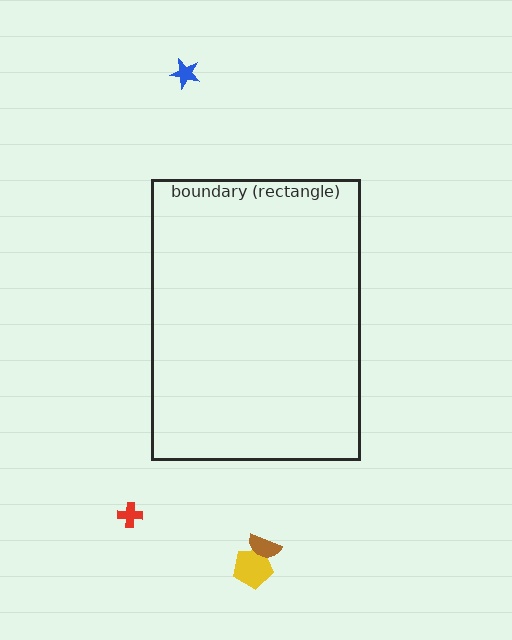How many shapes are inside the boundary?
0 inside, 4 outside.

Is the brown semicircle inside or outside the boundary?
Outside.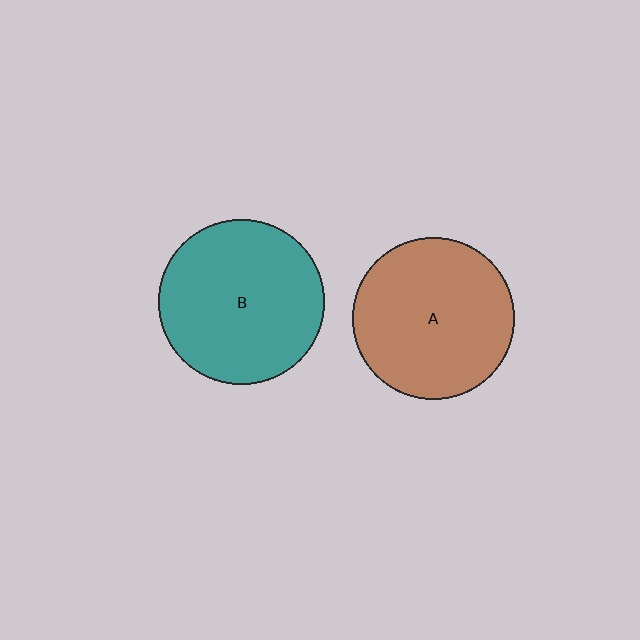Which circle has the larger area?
Circle B (teal).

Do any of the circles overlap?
No, none of the circles overlap.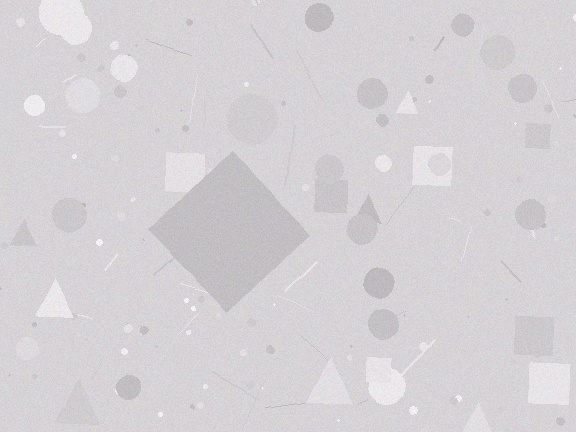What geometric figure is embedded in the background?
A diamond is embedded in the background.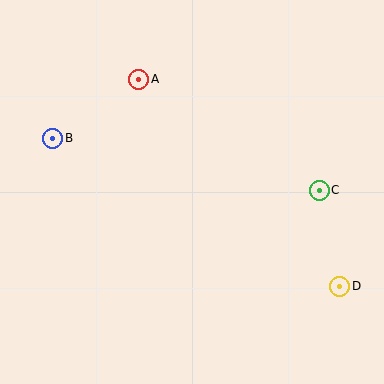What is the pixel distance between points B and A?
The distance between B and A is 104 pixels.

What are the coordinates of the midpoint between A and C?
The midpoint between A and C is at (229, 135).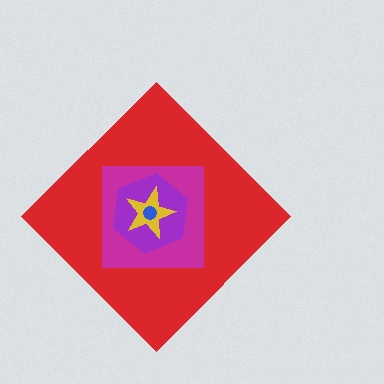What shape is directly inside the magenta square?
The purple hexagon.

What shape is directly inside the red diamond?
The magenta square.